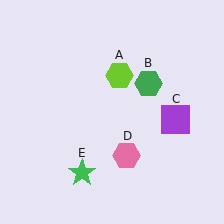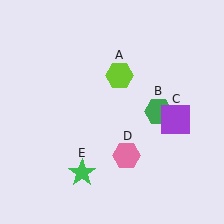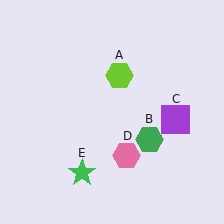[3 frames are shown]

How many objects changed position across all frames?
1 object changed position: green hexagon (object B).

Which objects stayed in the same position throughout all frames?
Lime hexagon (object A) and purple square (object C) and pink hexagon (object D) and green star (object E) remained stationary.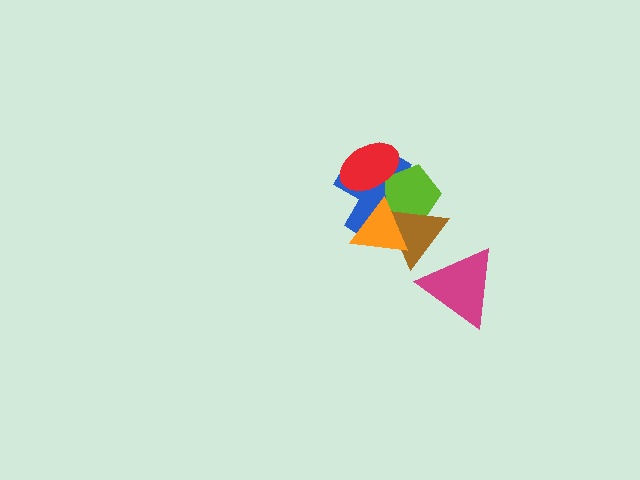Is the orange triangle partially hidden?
No, no other shape covers it.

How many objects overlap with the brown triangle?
4 objects overlap with the brown triangle.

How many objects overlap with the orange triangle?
3 objects overlap with the orange triangle.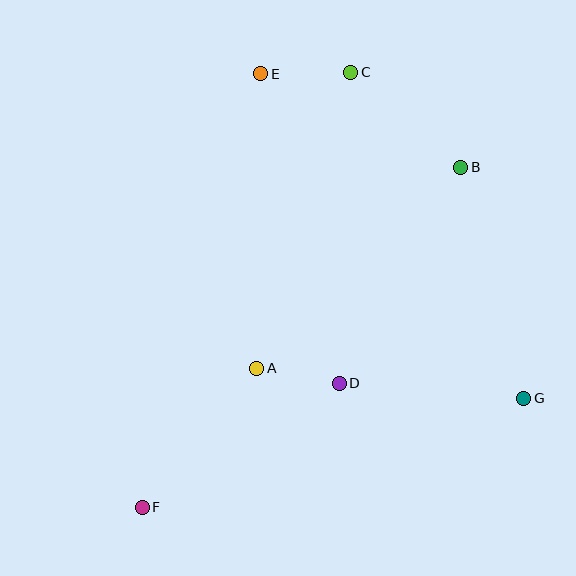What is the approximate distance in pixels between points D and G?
The distance between D and G is approximately 185 pixels.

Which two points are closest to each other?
Points A and D are closest to each other.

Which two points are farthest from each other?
Points C and F are farthest from each other.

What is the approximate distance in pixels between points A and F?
The distance between A and F is approximately 180 pixels.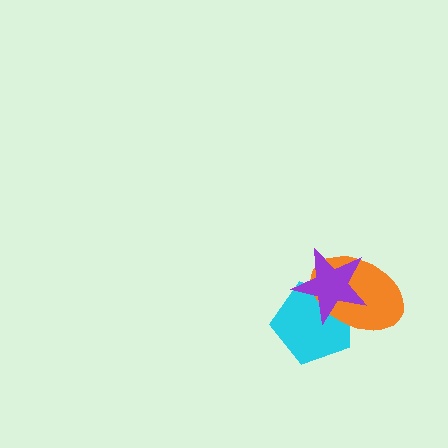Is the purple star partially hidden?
No, no other shape covers it.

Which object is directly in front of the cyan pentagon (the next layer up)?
The orange ellipse is directly in front of the cyan pentagon.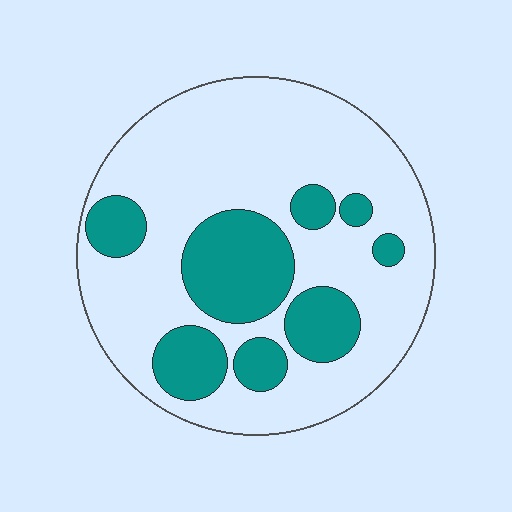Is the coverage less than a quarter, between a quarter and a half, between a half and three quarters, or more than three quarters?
Between a quarter and a half.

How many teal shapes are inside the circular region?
8.